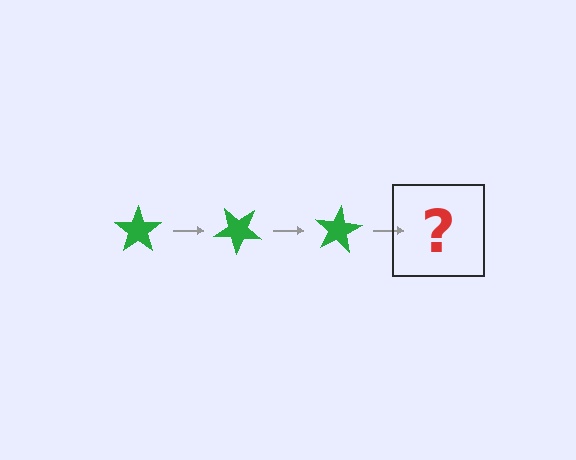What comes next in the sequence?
The next element should be a green star rotated 120 degrees.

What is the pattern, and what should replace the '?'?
The pattern is that the star rotates 40 degrees each step. The '?' should be a green star rotated 120 degrees.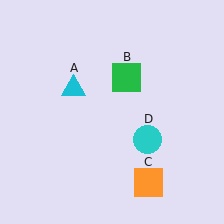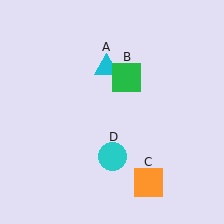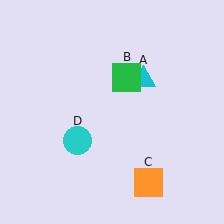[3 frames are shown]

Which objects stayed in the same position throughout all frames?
Green square (object B) and orange square (object C) remained stationary.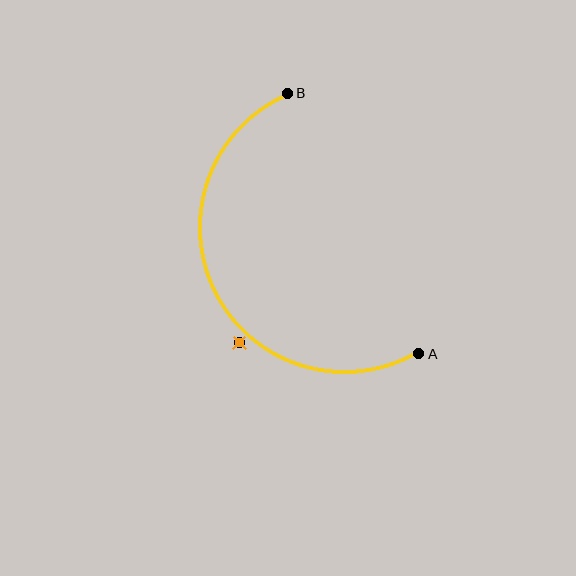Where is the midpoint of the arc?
The arc midpoint is the point on the curve farthest from the straight line joining A and B. It sits to the left of that line.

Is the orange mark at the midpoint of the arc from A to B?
No — the orange mark does not lie on the arc at all. It sits slightly outside the curve.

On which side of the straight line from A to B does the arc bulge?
The arc bulges to the left of the straight line connecting A and B.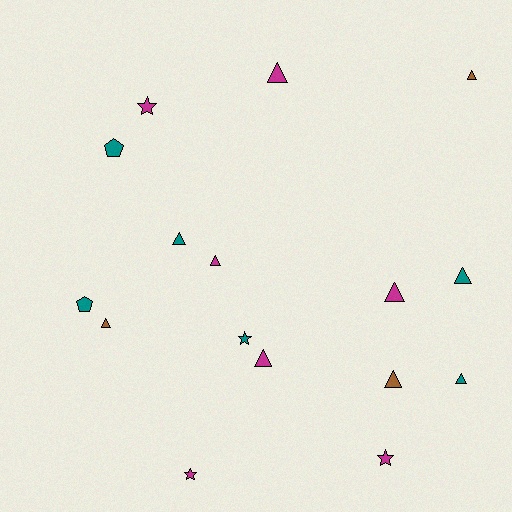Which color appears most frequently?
Magenta, with 7 objects.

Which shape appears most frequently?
Triangle, with 10 objects.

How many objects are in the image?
There are 16 objects.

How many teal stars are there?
There is 1 teal star.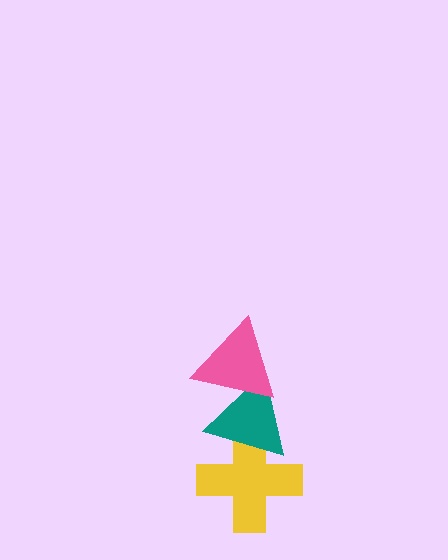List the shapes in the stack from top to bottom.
From top to bottom: the pink triangle, the teal triangle, the yellow cross.